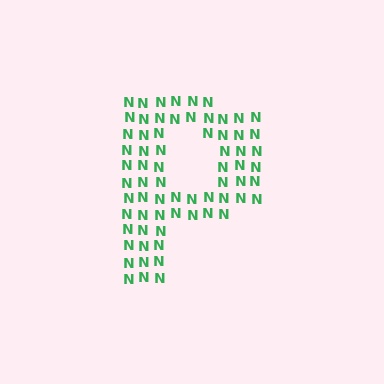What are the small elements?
The small elements are letter N's.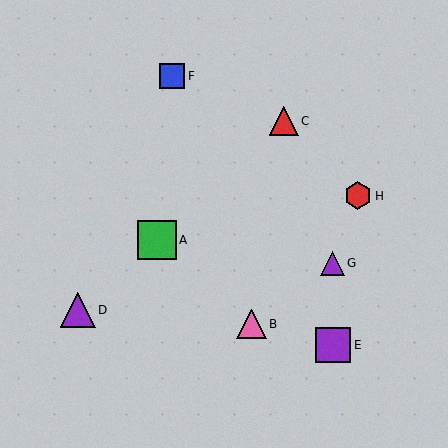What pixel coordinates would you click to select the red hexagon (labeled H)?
Click at (358, 196) to select the red hexagon H.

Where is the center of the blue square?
The center of the blue square is at (172, 76).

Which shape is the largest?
The green square (labeled A) is the largest.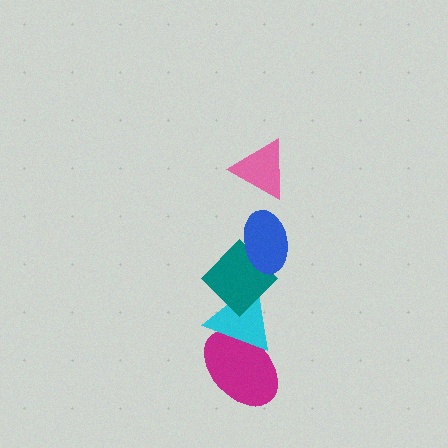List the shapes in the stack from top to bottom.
From top to bottom: the pink triangle, the blue ellipse, the teal diamond, the cyan triangle, the magenta ellipse.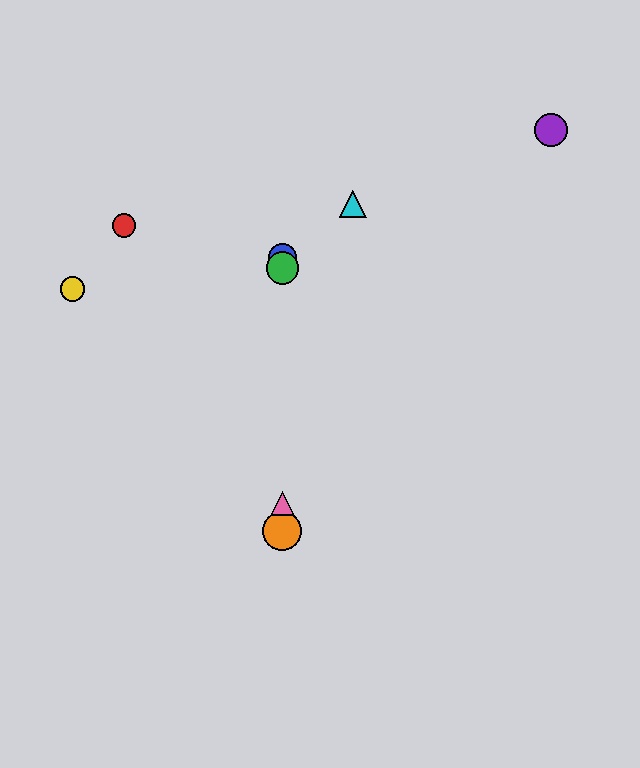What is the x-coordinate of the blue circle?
The blue circle is at x≈282.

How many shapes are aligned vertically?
4 shapes (the blue circle, the green circle, the orange circle, the pink triangle) are aligned vertically.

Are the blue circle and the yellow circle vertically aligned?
No, the blue circle is at x≈282 and the yellow circle is at x≈73.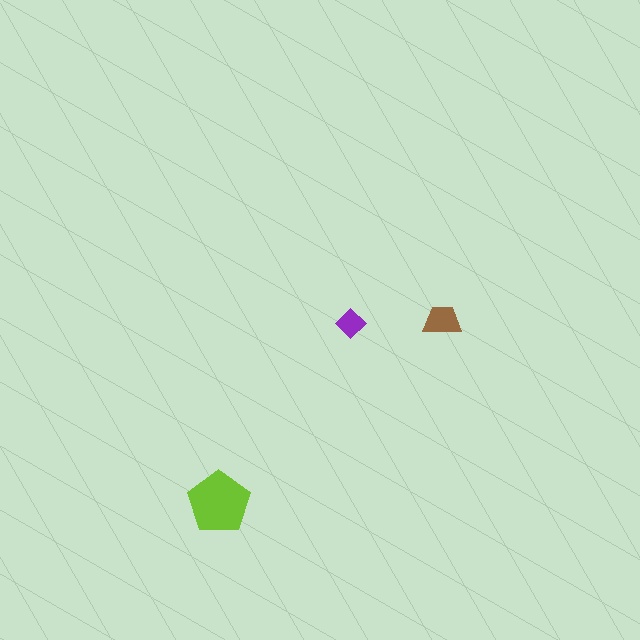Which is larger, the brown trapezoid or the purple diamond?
The brown trapezoid.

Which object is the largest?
The lime pentagon.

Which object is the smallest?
The purple diamond.